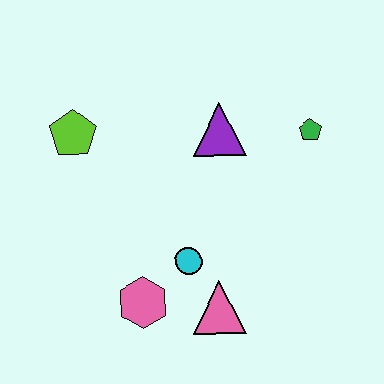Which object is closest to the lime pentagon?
The purple triangle is closest to the lime pentagon.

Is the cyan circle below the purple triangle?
Yes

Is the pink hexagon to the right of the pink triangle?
No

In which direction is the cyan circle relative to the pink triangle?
The cyan circle is above the pink triangle.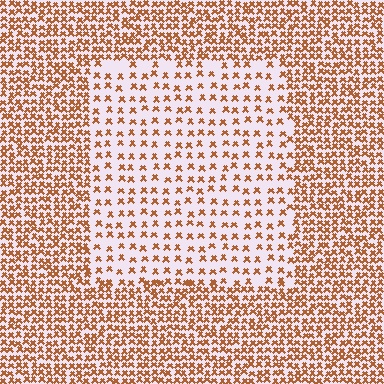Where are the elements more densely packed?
The elements are more densely packed outside the rectangle boundary.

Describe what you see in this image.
The image contains small brown elements arranged at two different densities. A rectangle-shaped region is visible where the elements are less densely packed than the surrounding area.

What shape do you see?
I see a rectangle.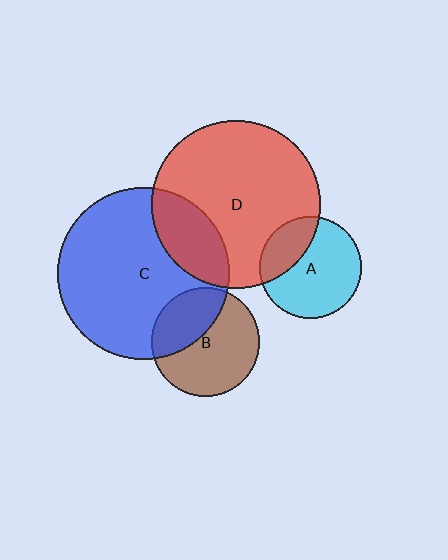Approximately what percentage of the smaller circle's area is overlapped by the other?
Approximately 35%.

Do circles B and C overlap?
Yes.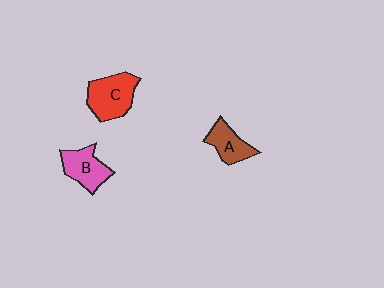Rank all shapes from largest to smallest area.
From largest to smallest: C (red), B (pink), A (brown).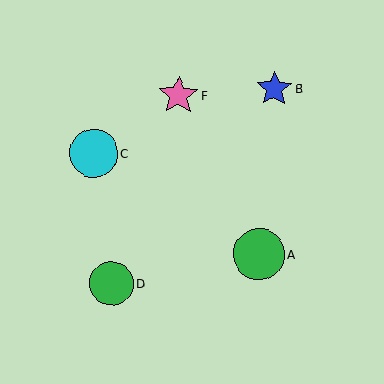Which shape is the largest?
The green circle (labeled A) is the largest.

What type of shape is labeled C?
Shape C is a cyan circle.